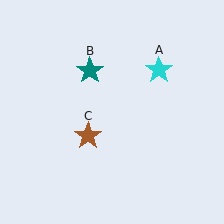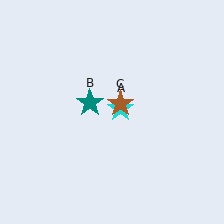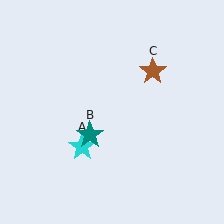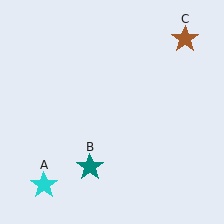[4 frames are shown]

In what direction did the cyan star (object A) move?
The cyan star (object A) moved down and to the left.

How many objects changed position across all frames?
3 objects changed position: cyan star (object A), teal star (object B), brown star (object C).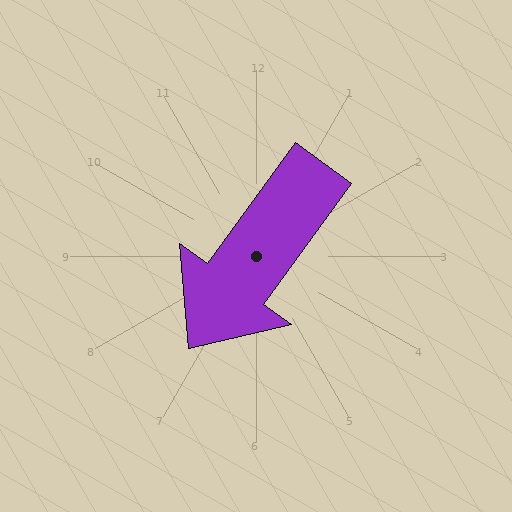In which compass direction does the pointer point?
Southwest.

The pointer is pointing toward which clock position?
Roughly 7 o'clock.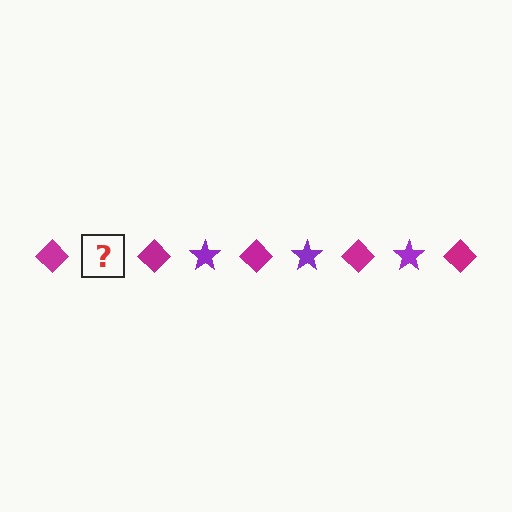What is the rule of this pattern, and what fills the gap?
The rule is that the pattern alternates between magenta diamond and purple star. The gap should be filled with a purple star.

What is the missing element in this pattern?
The missing element is a purple star.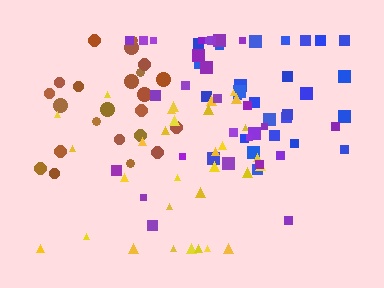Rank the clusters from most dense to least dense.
brown, blue, purple, yellow.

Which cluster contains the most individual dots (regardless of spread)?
Yellow (31).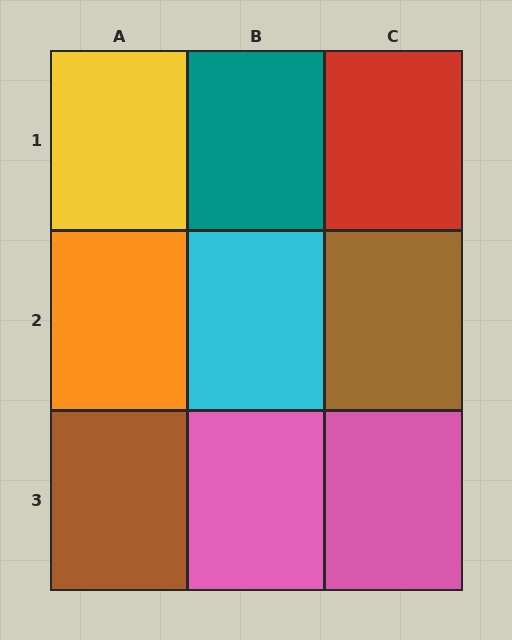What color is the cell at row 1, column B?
Teal.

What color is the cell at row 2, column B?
Cyan.